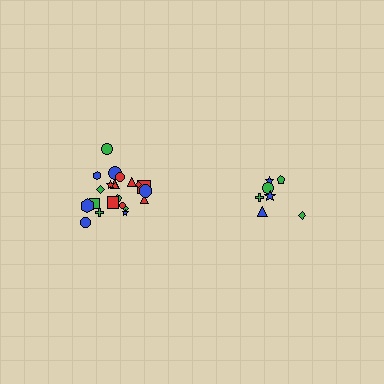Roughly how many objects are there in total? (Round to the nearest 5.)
Roughly 30 objects in total.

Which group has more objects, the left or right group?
The left group.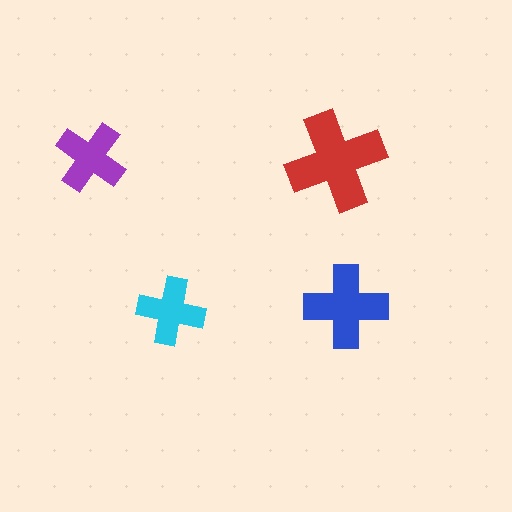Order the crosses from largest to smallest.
the red one, the blue one, the purple one, the cyan one.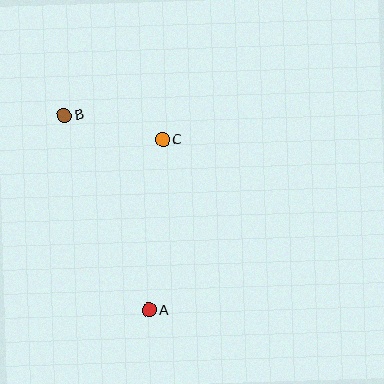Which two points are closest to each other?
Points B and C are closest to each other.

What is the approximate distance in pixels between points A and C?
The distance between A and C is approximately 171 pixels.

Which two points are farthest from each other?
Points A and B are farthest from each other.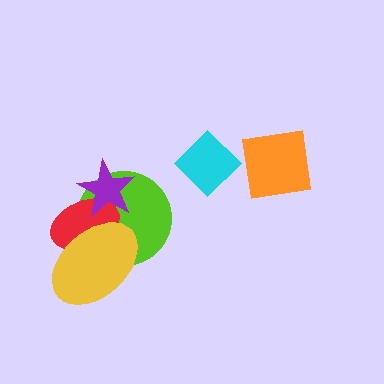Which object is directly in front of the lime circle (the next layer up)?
The red ellipse is directly in front of the lime circle.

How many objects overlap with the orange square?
0 objects overlap with the orange square.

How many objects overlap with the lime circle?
3 objects overlap with the lime circle.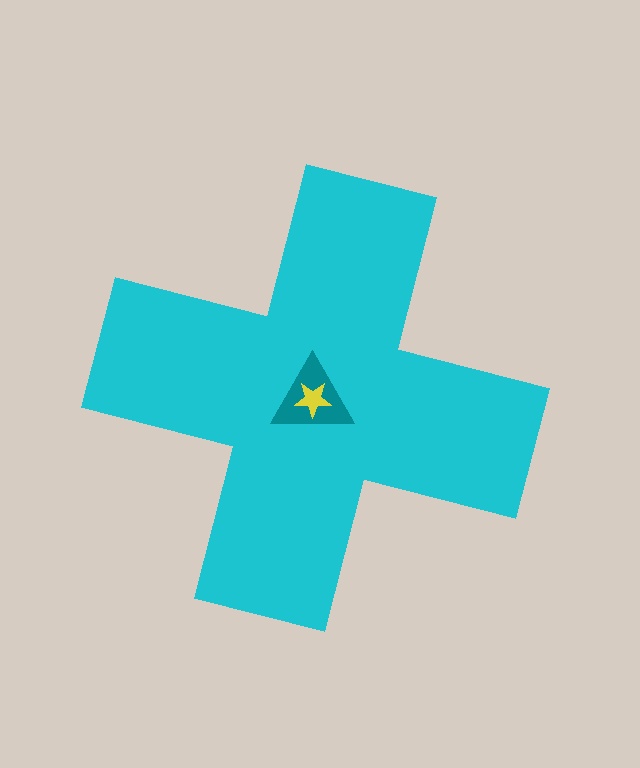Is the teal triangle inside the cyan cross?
Yes.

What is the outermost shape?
The cyan cross.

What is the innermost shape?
The yellow star.